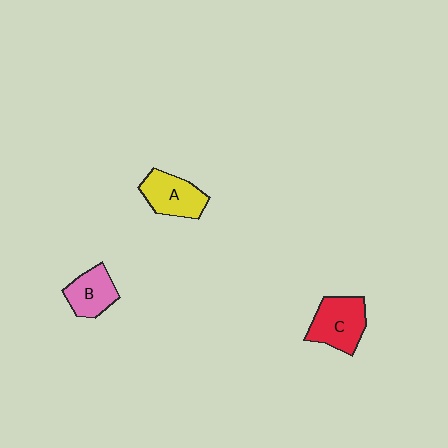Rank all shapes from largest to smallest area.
From largest to smallest: C (red), A (yellow), B (pink).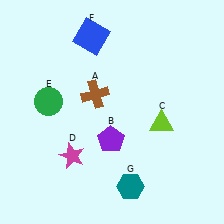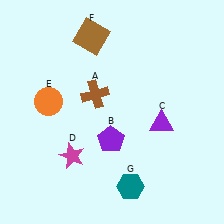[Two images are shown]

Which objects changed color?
C changed from lime to purple. E changed from green to orange. F changed from blue to brown.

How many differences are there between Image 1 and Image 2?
There are 3 differences between the two images.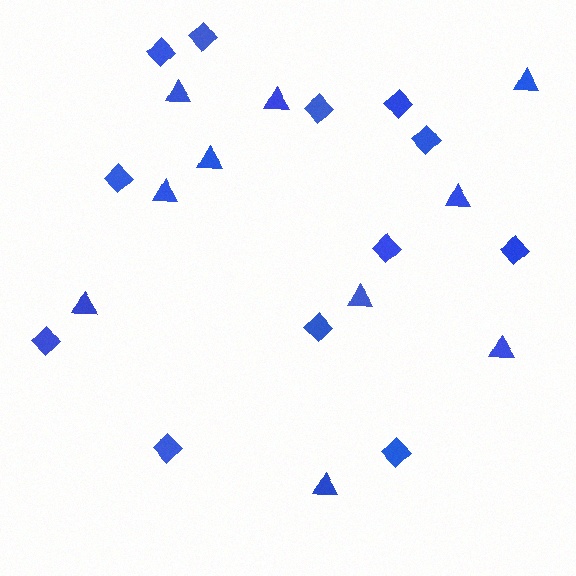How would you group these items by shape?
There are 2 groups: one group of triangles (10) and one group of diamonds (12).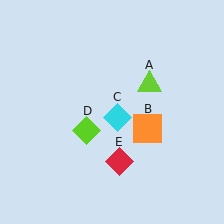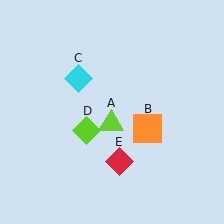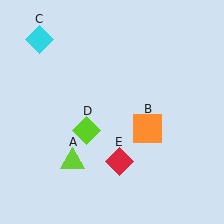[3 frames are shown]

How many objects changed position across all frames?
2 objects changed position: lime triangle (object A), cyan diamond (object C).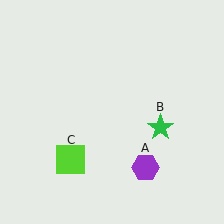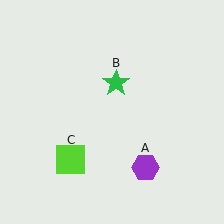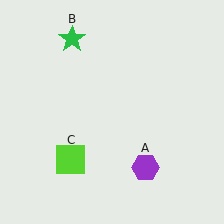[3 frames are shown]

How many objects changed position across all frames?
1 object changed position: green star (object B).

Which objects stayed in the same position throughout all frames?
Purple hexagon (object A) and lime square (object C) remained stationary.